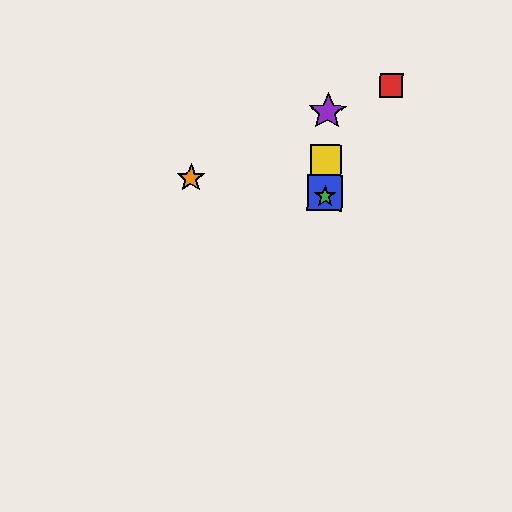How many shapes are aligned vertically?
4 shapes (the blue square, the green star, the yellow square, the purple star) are aligned vertically.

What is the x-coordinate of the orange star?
The orange star is at x≈191.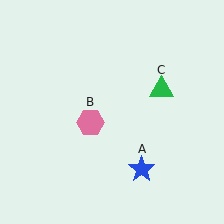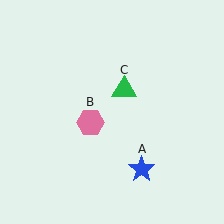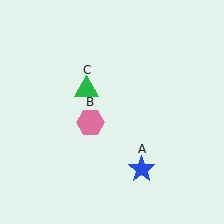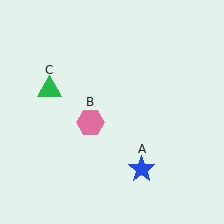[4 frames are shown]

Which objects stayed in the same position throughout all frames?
Blue star (object A) and pink hexagon (object B) remained stationary.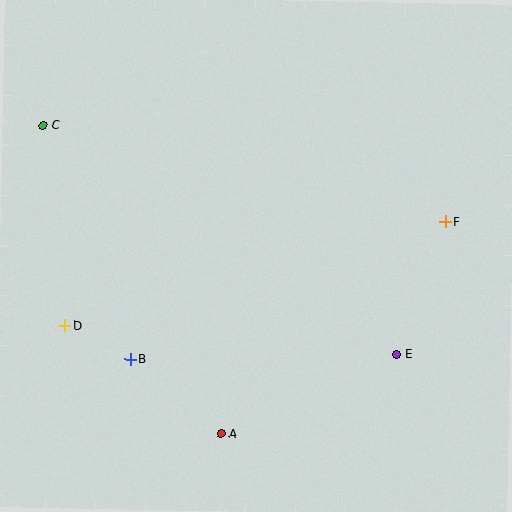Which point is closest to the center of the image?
Point B at (130, 359) is closest to the center.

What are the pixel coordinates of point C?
Point C is at (43, 125).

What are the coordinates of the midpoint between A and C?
The midpoint between A and C is at (132, 279).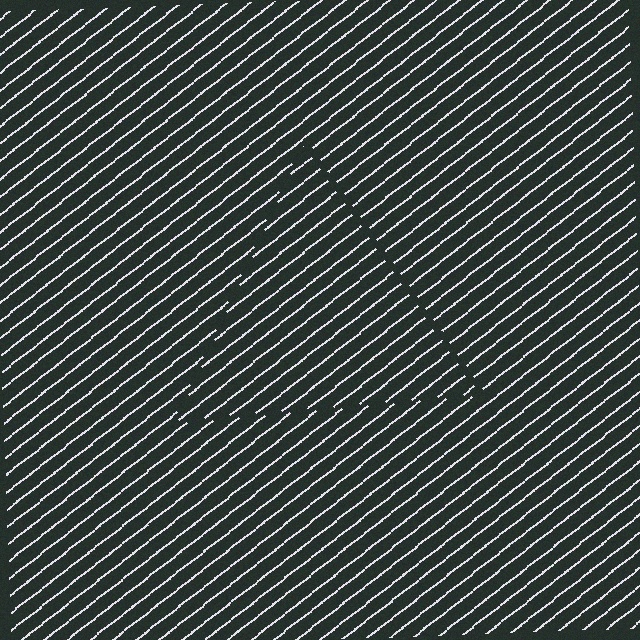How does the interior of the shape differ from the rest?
The interior of the shape contains the same grating, shifted by half a period — the contour is defined by the phase discontinuity where line-ends from the inner and outer gratings abut.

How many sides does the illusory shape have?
3 sides — the line-ends trace a triangle.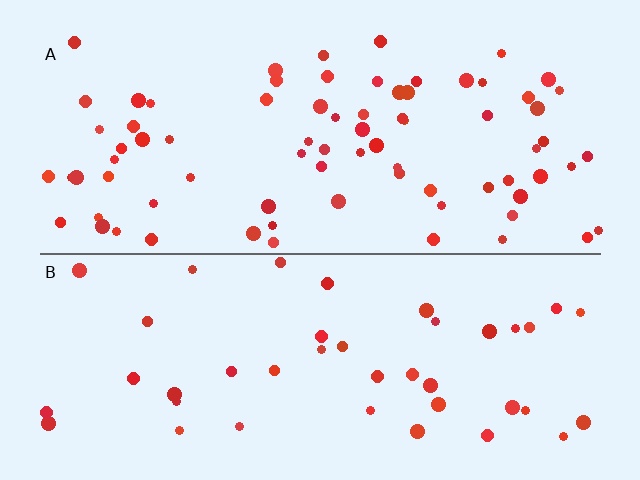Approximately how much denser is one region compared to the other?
Approximately 1.8× — region A over region B.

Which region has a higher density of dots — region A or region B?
A (the top).